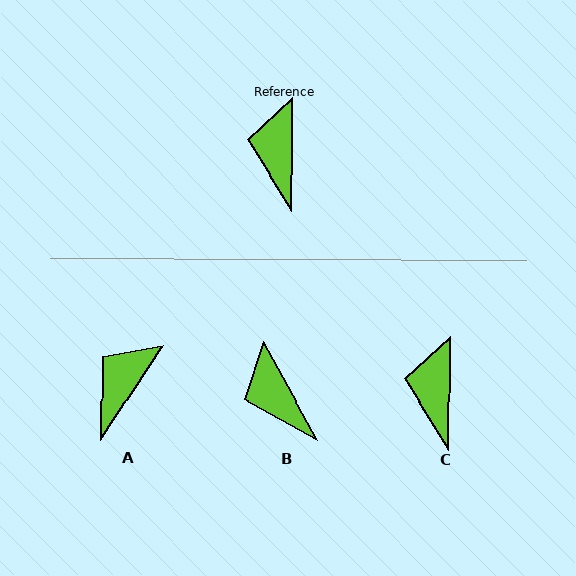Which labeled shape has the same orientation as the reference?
C.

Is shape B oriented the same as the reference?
No, it is off by about 29 degrees.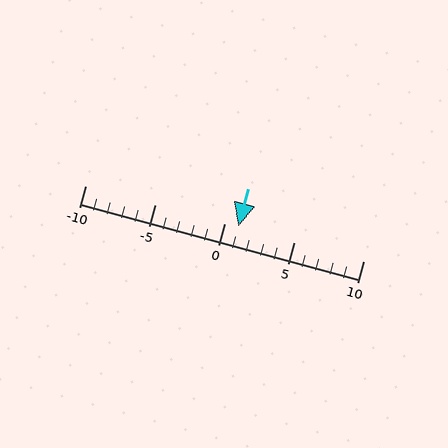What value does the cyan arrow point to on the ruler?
The cyan arrow points to approximately 1.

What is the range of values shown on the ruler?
The ruler shows values from -10 to 10.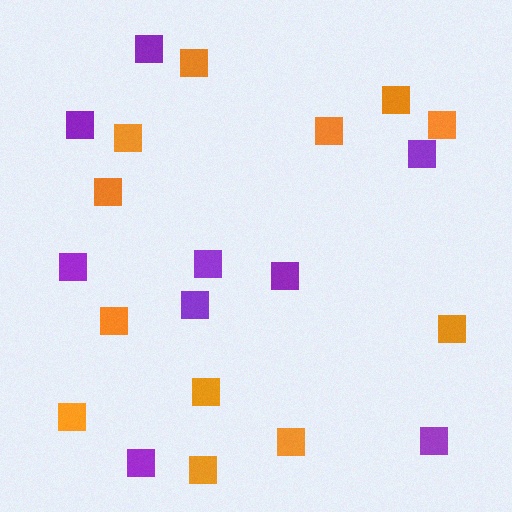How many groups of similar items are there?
There are 2 groups: one group of purple squares (9) and one group of orange squares (12).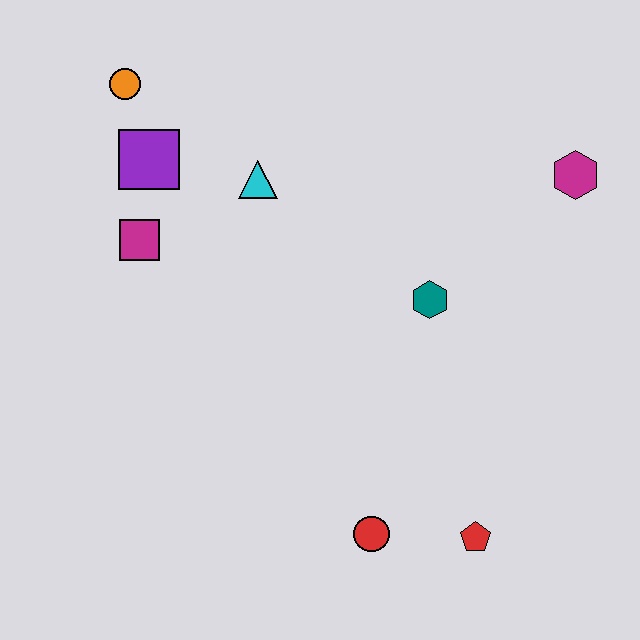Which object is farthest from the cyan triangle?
The red pentagon is farthest from the cyan triangle.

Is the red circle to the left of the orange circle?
No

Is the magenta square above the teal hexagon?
Yes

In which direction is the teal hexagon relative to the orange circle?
The teal hexagon is to the right of the orange circle.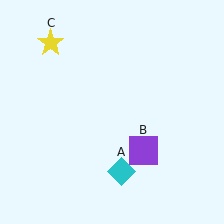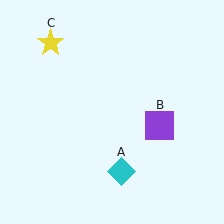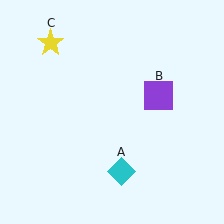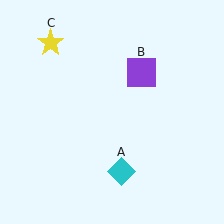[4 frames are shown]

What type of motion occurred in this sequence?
The purple square (object B) rotated counterclockwise around the center of the scene.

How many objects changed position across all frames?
1 object changed position: purple square (object B).